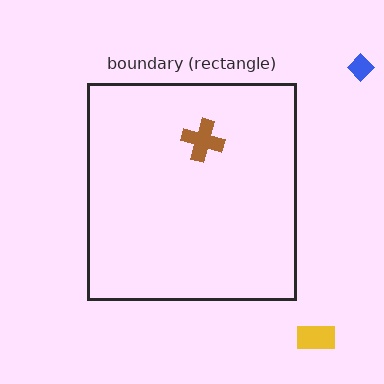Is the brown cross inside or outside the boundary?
Inside.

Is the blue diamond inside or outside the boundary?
Outside.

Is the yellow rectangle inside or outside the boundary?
Outside.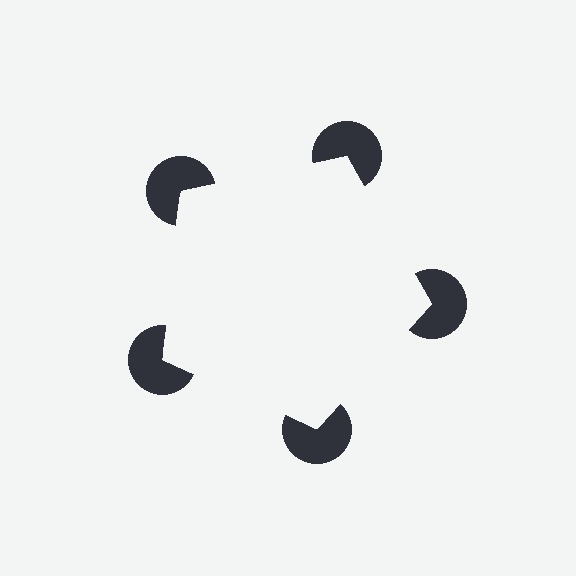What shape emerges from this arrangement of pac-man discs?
An illusory pentagon — its edges are inferred from the aligned wedge cuts in the pac-man discs, not physically drawn.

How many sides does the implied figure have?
5 sides.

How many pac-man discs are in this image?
There are 5 — one at each vertex of the illusory pentagon.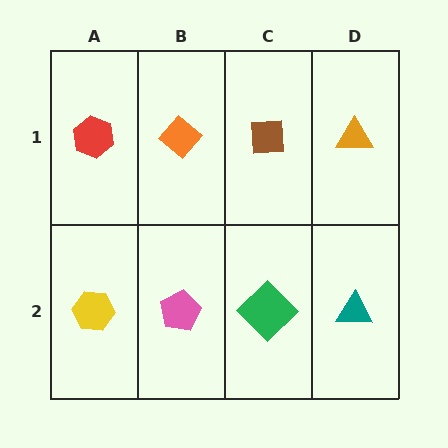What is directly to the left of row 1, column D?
A brown square.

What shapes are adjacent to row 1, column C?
A green diamond (row 2, column C), an orange diamond (row 1, column B), an orange triangle (row 1, column D).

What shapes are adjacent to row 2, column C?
A brown square (row 1, column C), a pink pentagon (row 2, column B), a teal triangle (row 2, column D).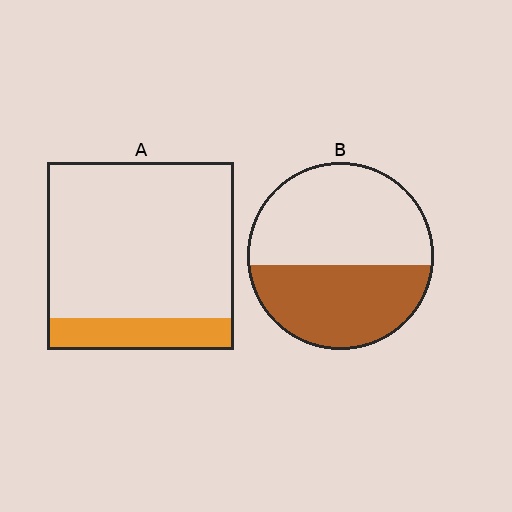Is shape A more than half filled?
No.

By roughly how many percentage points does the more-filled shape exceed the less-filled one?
By roughly 25 percentage points (B over A).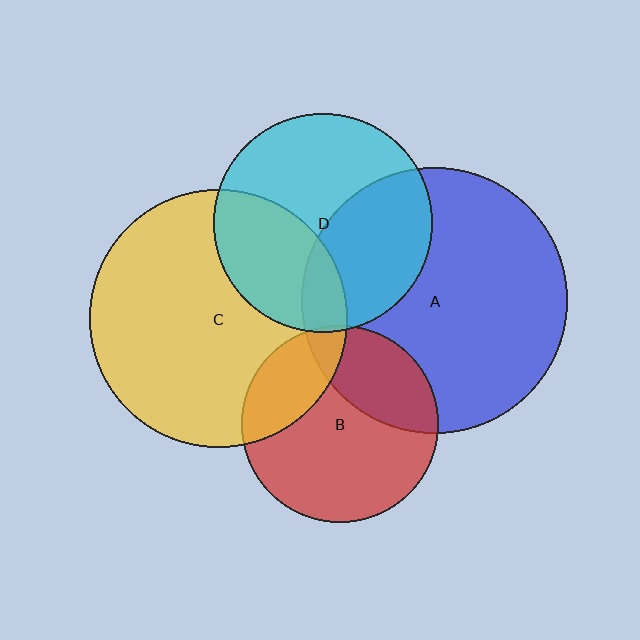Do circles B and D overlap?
Yes.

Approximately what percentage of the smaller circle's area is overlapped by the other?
Approximately 5%.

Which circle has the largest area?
Circle A (blue).